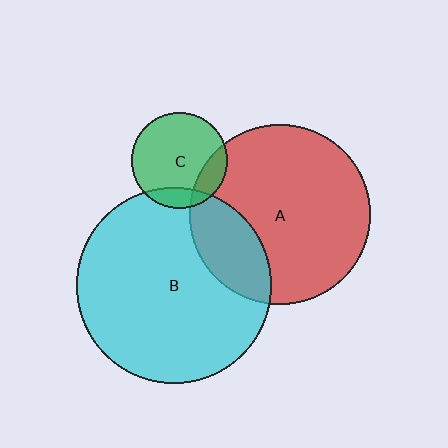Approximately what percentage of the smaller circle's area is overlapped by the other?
Approximately 15%.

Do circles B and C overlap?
Yes.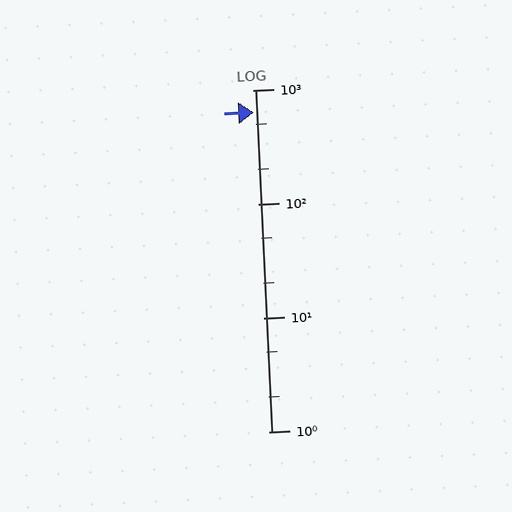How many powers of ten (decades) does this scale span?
The scale spans 3 decades, from 1 to 1000.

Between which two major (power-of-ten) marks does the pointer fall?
The pointer is between 100 and 1000.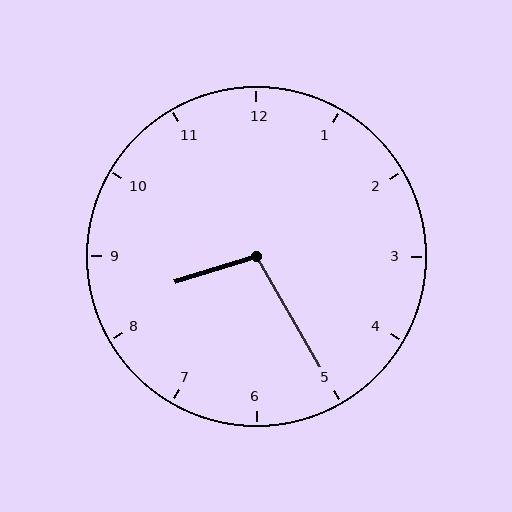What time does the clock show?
8:25.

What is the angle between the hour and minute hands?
Approximately 102 degrees.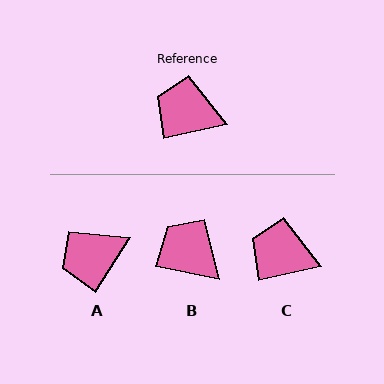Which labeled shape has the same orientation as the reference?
C.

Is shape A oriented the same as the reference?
No, it is off by about 46 degrees.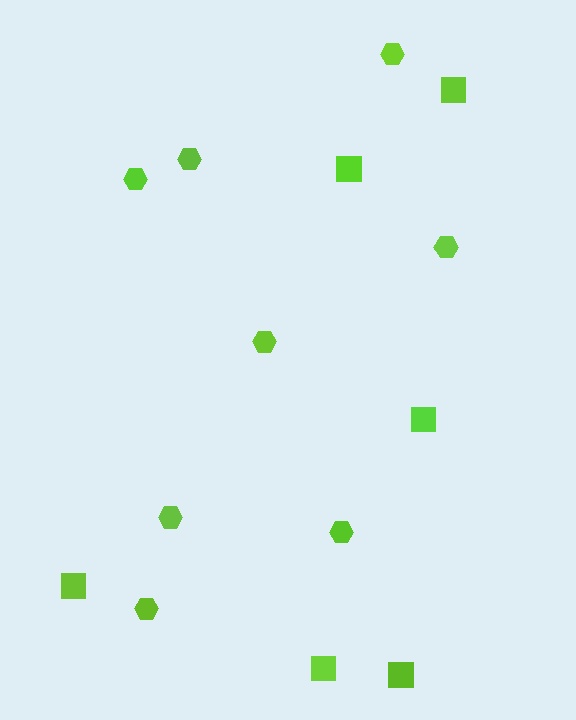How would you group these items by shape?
There are 2 groups: one group of squares (6) and one group of hexagons (8).